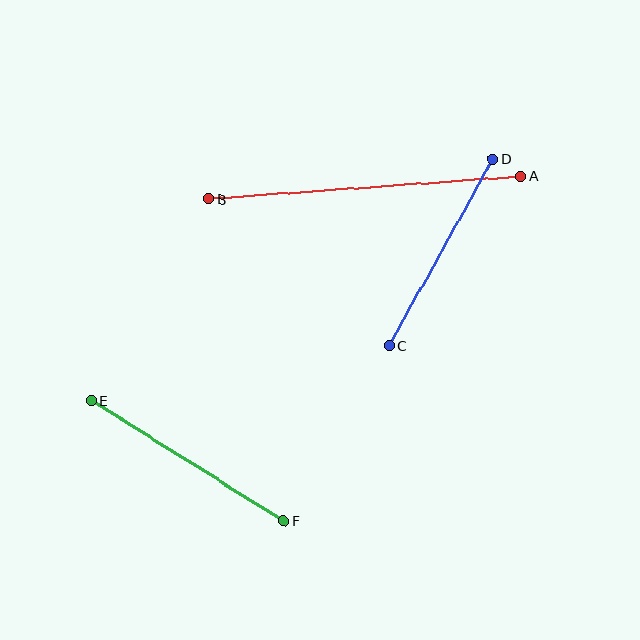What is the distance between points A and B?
The distance is approximately 313 pixels.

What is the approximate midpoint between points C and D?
The midpoint is at approximately (441, 252) pixels.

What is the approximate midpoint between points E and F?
The midpoint is at approximately (187, 461) pixels.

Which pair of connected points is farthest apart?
Points A and B are farthest apart.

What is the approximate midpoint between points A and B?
The midpoint is at approximately (365, 187) pixels.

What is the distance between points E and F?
The distance is approximately 227 pixels.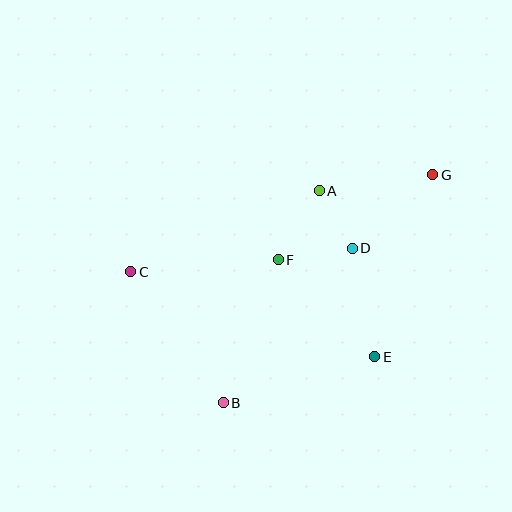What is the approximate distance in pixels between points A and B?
The distance between A and B is approximately 233 pixels.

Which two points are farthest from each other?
Points C and G are farthest from each other.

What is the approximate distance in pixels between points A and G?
The distance between A and G is approximately 115 pixels.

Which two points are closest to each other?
Points A and D are closest to each other.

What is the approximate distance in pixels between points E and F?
The distance between E and F is approximately 137 pixels.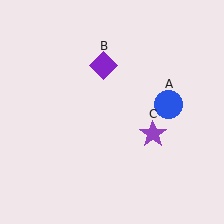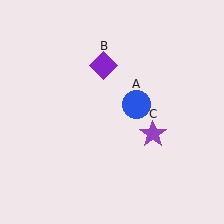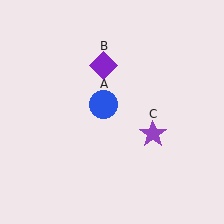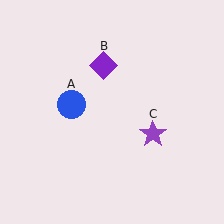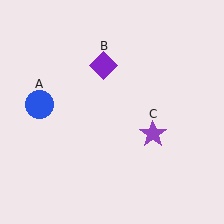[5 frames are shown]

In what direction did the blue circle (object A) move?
The blue circle (object A) moved left.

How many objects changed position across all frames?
1 object changed position: blue circle (object A).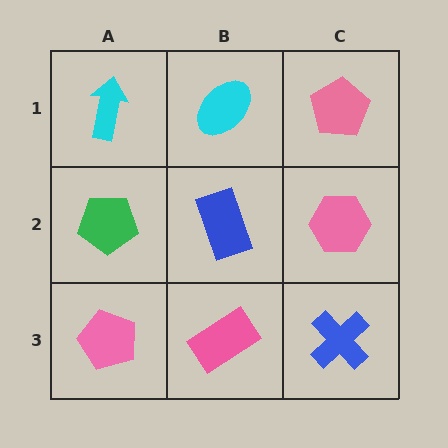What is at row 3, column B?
A pink rectangle.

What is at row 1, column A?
A cyan arrow.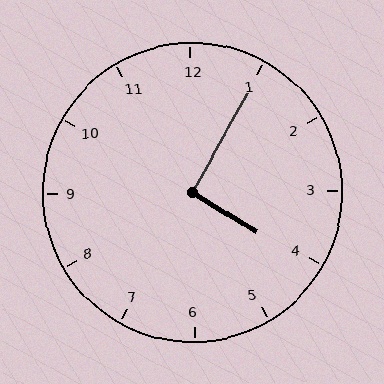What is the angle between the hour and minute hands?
Approximately 92 degrees.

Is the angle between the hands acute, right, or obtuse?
It is right.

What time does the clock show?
4:05.